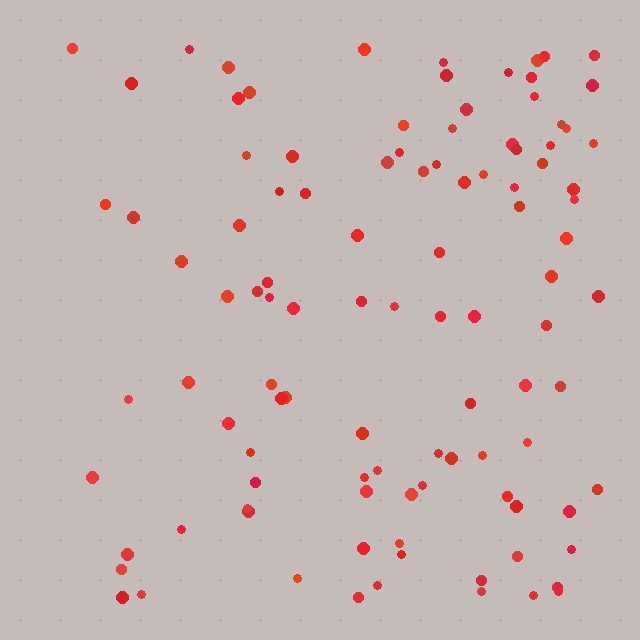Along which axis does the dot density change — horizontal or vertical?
Horizontal.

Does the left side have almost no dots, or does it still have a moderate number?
Still a moderate number, just noticeably fewer than the right.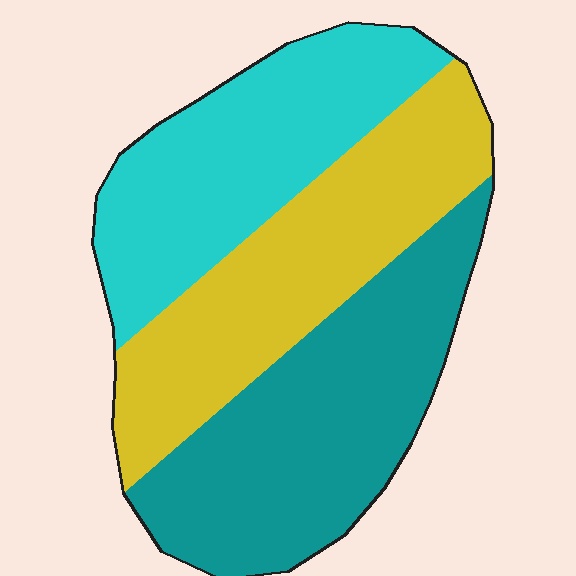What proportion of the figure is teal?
Teal takes up about three eighths (3/8) of the figure.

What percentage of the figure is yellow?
Yellow covers around 35% of the figure.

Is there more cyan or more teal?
Teal.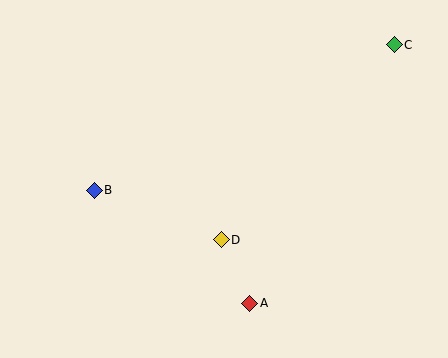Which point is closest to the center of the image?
Point D at (221, 240) is closest to the center.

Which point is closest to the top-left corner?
Point B is closest to the top-left corner.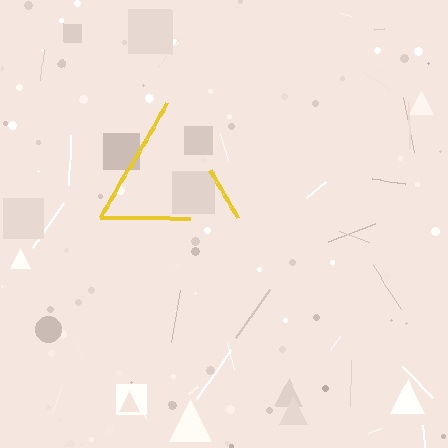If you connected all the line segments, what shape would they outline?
They would outline a triangle.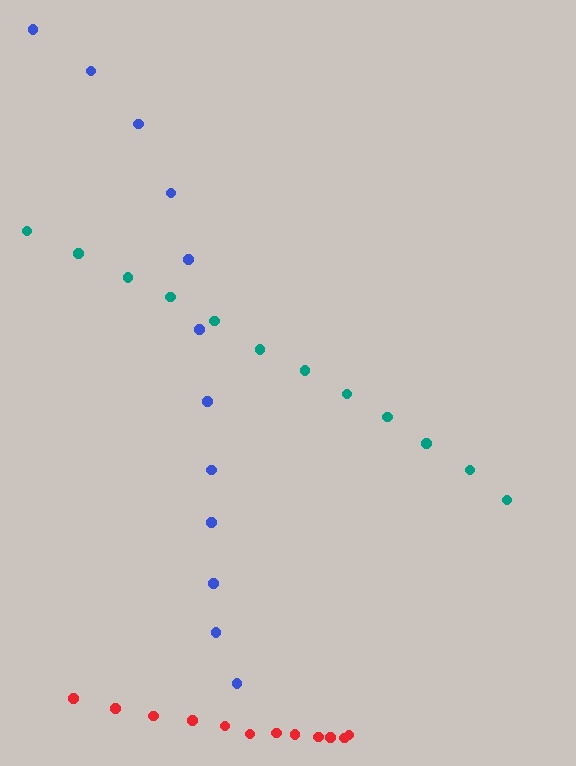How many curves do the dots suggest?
There are 3 distinct paths.